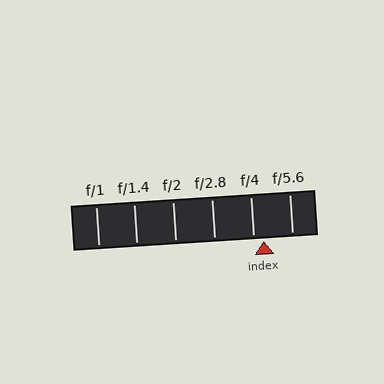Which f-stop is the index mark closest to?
The index mark is closest to f/4.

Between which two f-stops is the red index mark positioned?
The index mark is between f/4 and f/5.6.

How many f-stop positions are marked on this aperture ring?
There are 6 f-stop positions marked.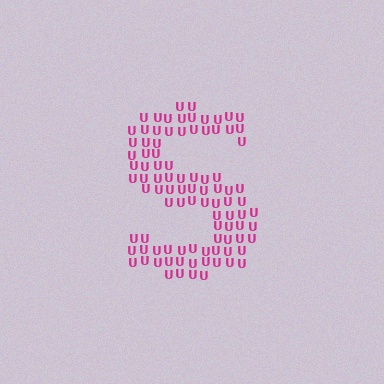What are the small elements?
The small elements are letter U's.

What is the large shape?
The large shape is the letter S.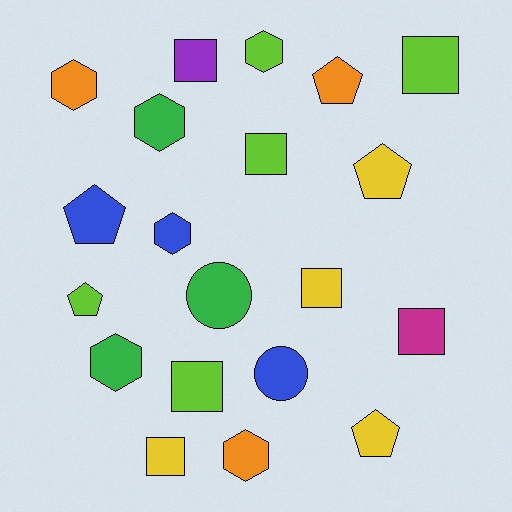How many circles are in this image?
There are 2 circles.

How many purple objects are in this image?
There is 1 purple object.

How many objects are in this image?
There are 20 objects.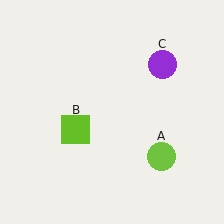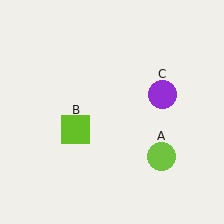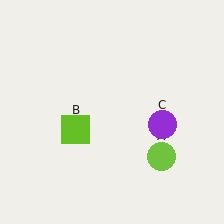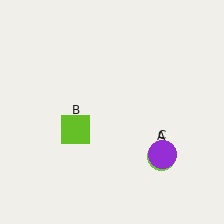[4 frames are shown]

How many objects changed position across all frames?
1 object changed position: purple circle (object C).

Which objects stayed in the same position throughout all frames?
Lime circle (object A) and lime square (object B) remained stationary.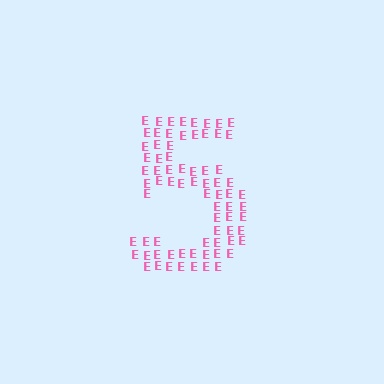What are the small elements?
The small elements are letter E's.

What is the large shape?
The large shape is the digit 5.